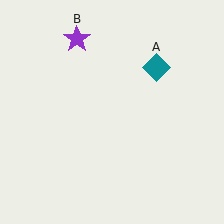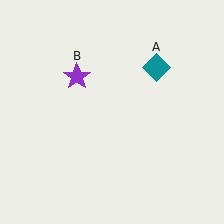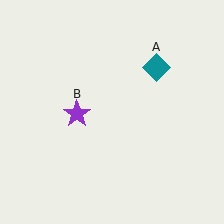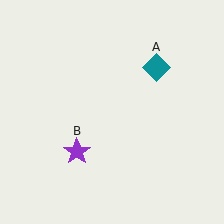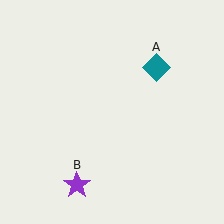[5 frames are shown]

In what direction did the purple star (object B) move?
The purple star (object B) moved down.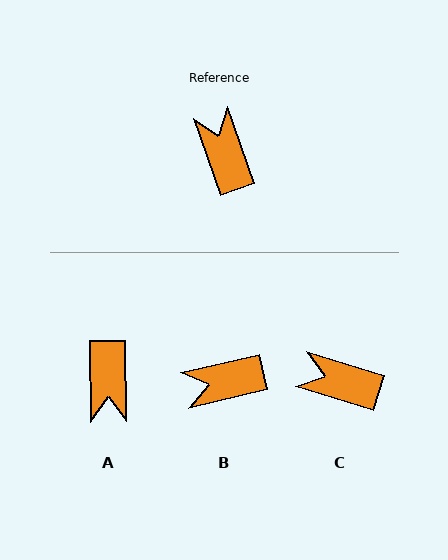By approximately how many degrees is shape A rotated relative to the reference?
Approximately 161 degrees counter-clockwise.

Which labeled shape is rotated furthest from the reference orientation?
A, about 161 degrees away.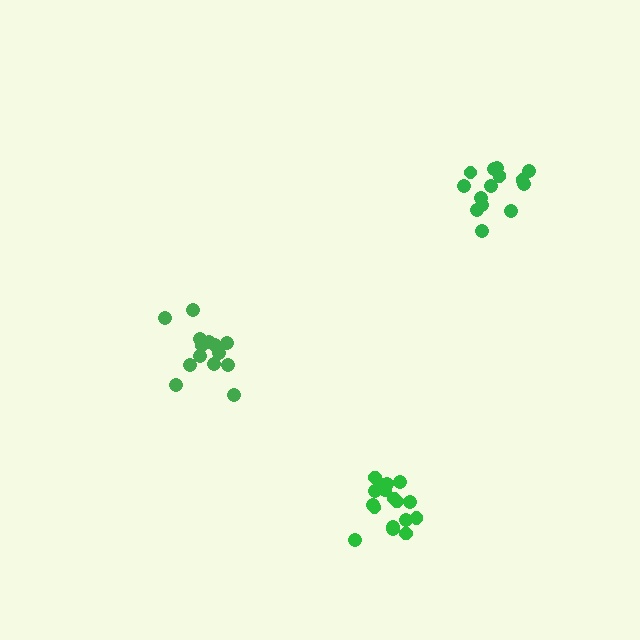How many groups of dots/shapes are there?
There are 3 groups.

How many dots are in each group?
Group 1: 14 dots, Group 2: 17 dots, Group 3: 15 dots (46 total).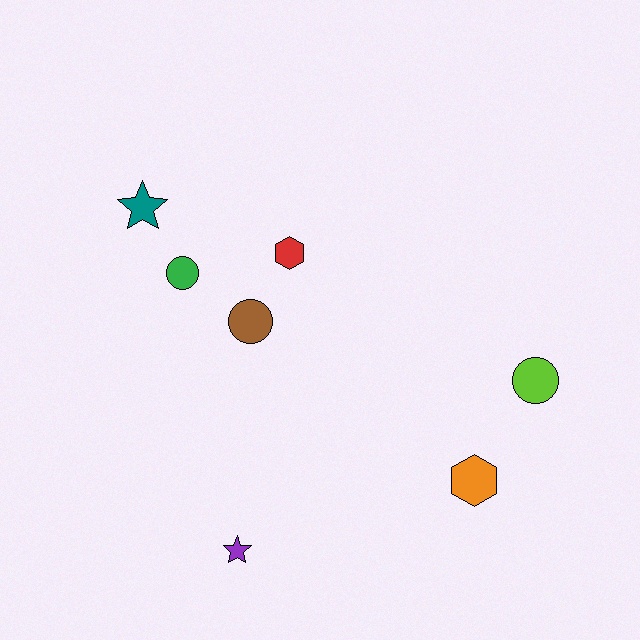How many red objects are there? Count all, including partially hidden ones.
There is 1 red object.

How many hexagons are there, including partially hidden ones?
There are 2 hexagons.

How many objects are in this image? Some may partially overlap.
There are 7 objects.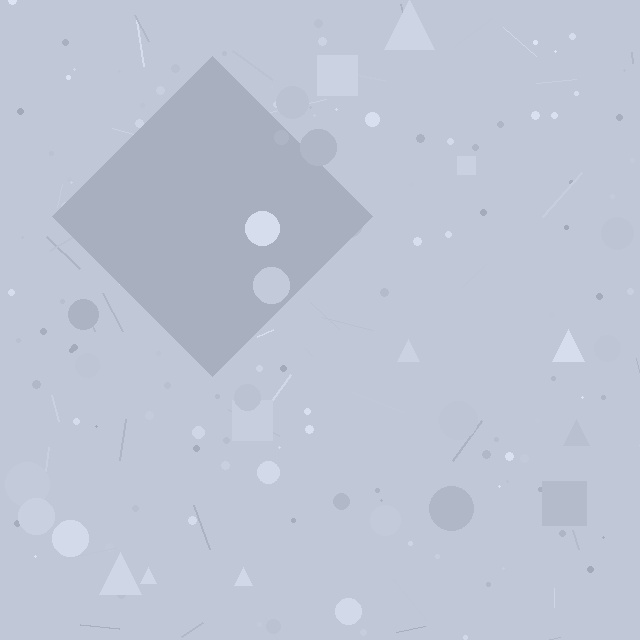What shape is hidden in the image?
A diamond is hidden in the image.